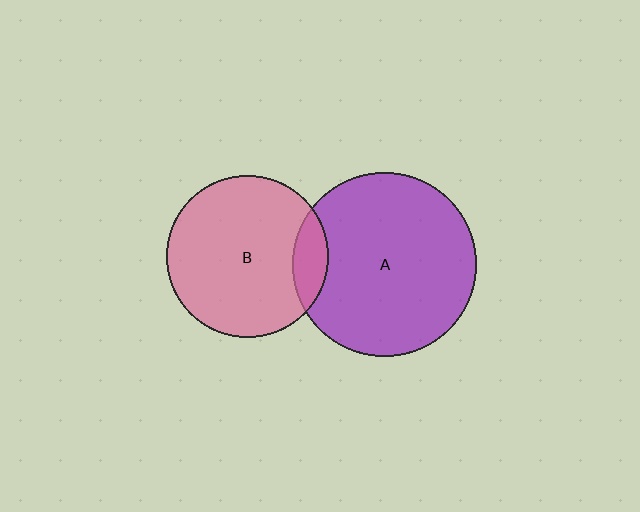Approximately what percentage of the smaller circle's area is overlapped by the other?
Approximately 10%.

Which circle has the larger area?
Circle A (purple).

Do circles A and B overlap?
Yes.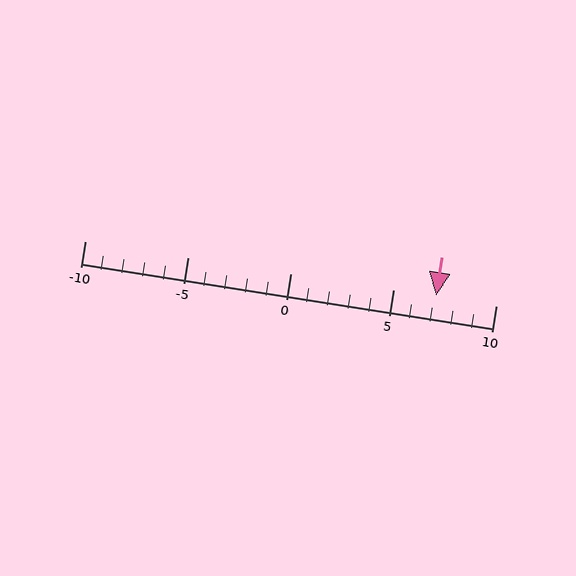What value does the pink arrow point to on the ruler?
The pink arrow points to approximately 7.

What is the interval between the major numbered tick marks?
The major tick marks are spaced 5 units apart.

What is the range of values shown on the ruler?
The ruler shows values from -10 to 10.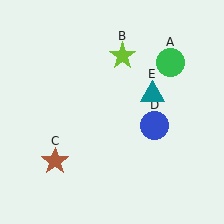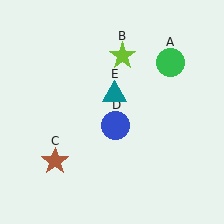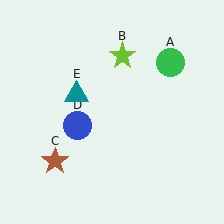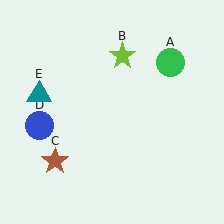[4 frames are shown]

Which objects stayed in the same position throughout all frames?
Green circle (object A) and lime star (object B) and brown star (object C) remained stationary.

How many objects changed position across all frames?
2 objects changed position: blue circle (object D), teal triangle (object E).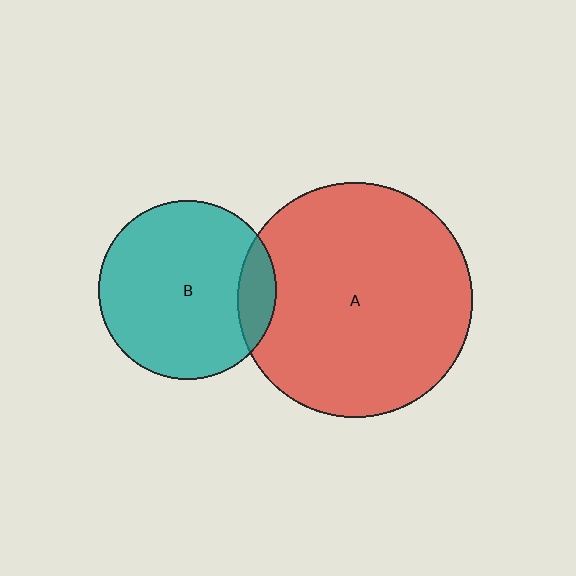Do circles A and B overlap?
Yes.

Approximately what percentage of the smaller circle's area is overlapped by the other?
Approximately 15%.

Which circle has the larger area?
Circle A (red).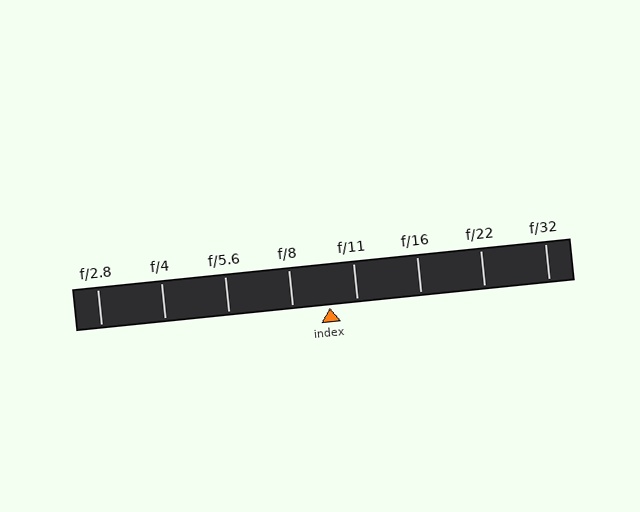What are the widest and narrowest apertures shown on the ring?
The widest aperture shown is f/2.8 and the narrowest is f/32.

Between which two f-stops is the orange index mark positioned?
The index mark is between f/8 and f/11.